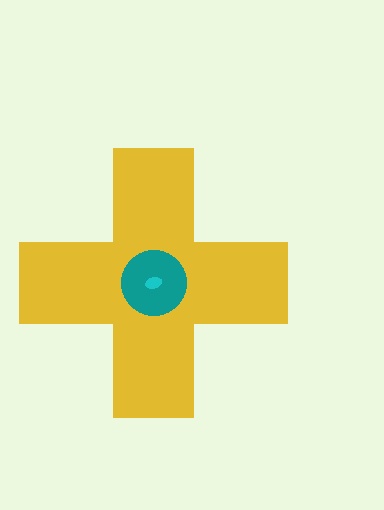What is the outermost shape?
The yellow cross.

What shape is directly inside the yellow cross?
The teal circle.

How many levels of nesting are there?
3.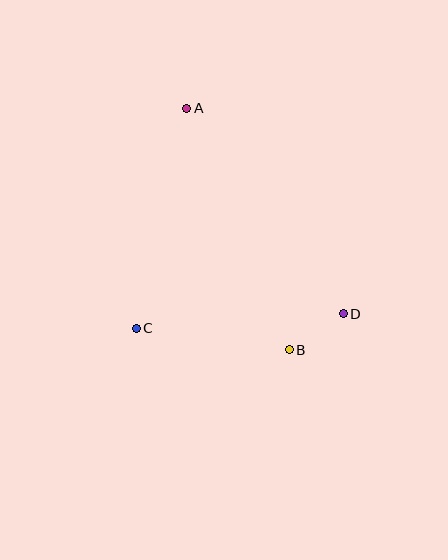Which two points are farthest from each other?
Points A and B are farthest from each other.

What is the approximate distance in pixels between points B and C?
The distance between B and C is approximately 155 pixels.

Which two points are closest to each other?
Points B and D are closest to each other.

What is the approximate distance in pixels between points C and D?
The distance between C and D is approximately 208 pixels.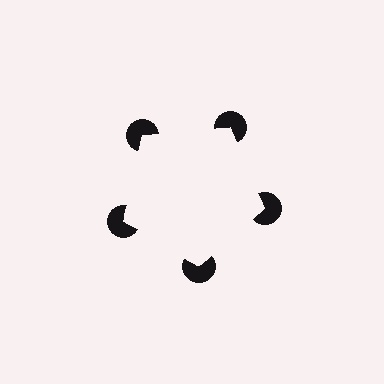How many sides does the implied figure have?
5 sides.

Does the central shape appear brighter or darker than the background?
It typically appears slightly brighter than the background, even though no actual brightness change is drawn.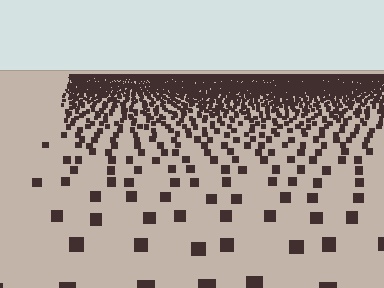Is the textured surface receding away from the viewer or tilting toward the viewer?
The surface is receding away from the viewer. Texture elements get smaller and denser toward the top.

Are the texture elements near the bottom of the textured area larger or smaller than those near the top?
Larger. Near the bottom, elements are closer to the viewer and appear at a bigger on-screen size.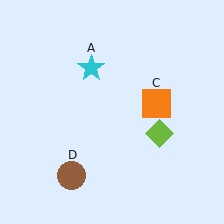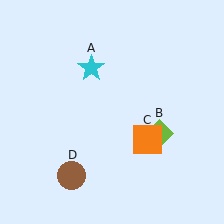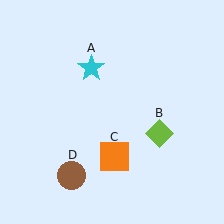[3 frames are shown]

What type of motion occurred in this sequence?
The orange square (object C) rotated clockwise around the center of the scene.